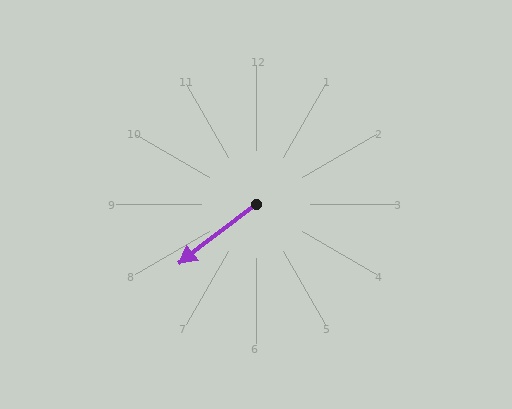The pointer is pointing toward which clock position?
Roughly 8 o'clock.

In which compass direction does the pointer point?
Southwest.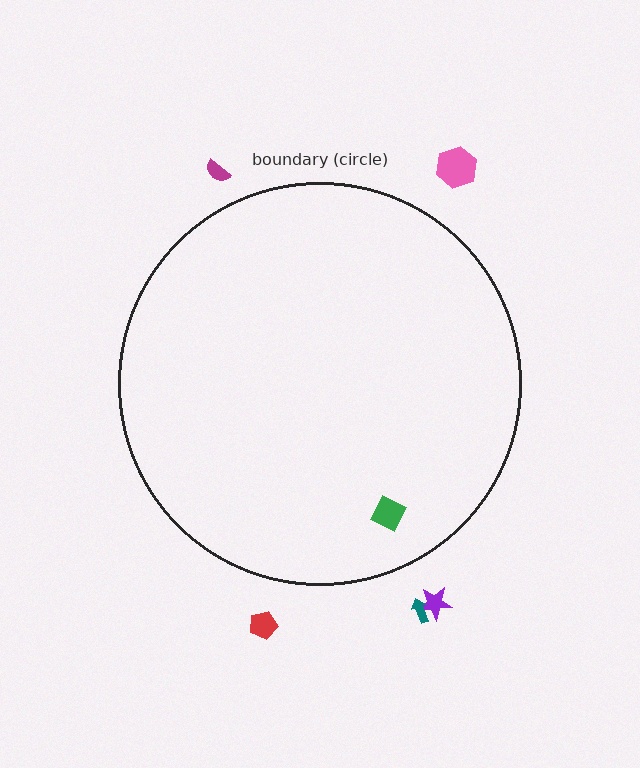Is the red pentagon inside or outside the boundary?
Outside.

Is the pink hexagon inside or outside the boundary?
Outside.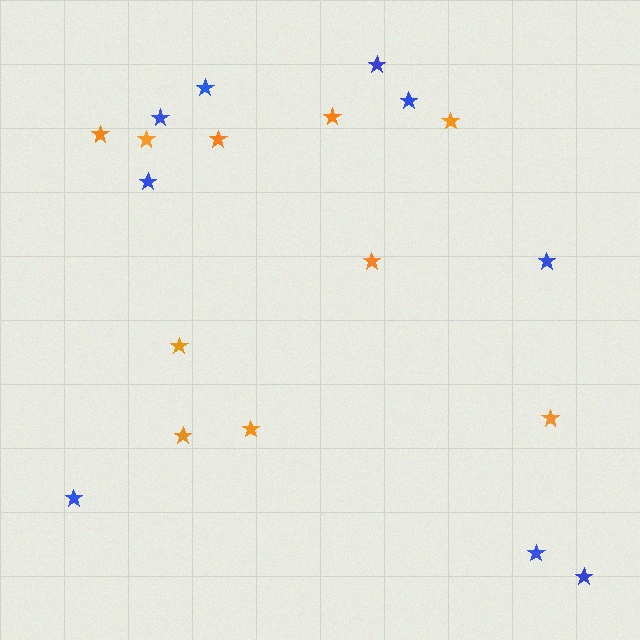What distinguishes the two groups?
There are 2 groups: one group of orange stars (10) and one group of blue stars (9).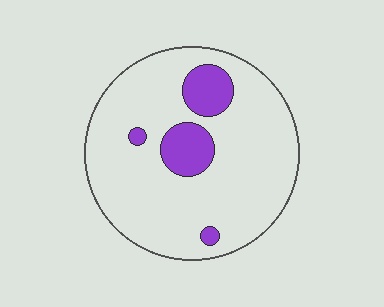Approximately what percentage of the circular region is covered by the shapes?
Approximately 15%.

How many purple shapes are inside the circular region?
4.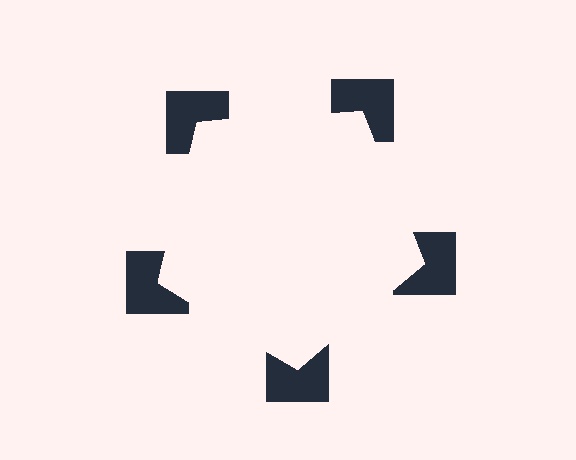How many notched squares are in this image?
There are 5 — one at each vertex of the illusory pentagon.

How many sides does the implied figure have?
5 sides.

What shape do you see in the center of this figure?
An illusory pentagon — its edges are inferred from the aligned wedge cuts in the notched squares, not physically drawn.